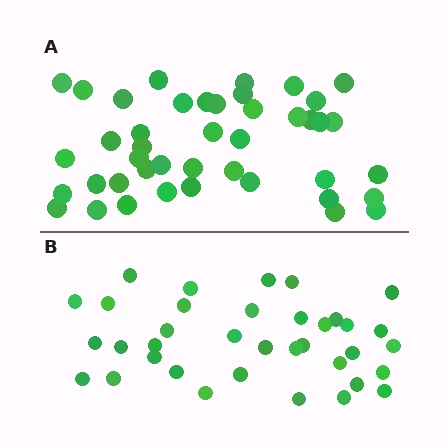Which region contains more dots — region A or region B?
Region A (the top region) has more dots.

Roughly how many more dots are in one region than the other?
Region A has roughly 8 or so more dots than region B.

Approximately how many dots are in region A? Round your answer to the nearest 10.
About 40 dots. (The exact count is 43, which rounds to 40.)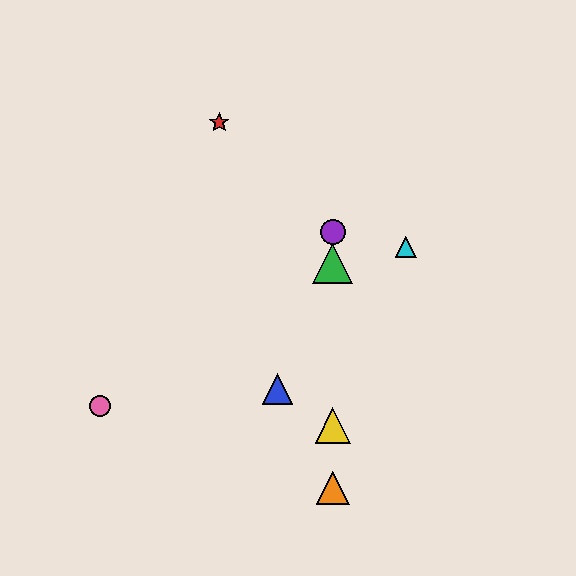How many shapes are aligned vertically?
4 shapes (the green triangle, the yellow triangle, the purple circle, the orange triangle) are aligned vertically.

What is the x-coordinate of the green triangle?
The green triangle is at x≈333.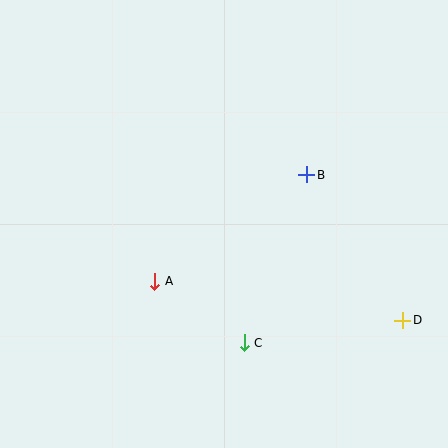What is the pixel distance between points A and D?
The distance between A and D is 251 pixels.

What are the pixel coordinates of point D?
Point D is at (403, 320).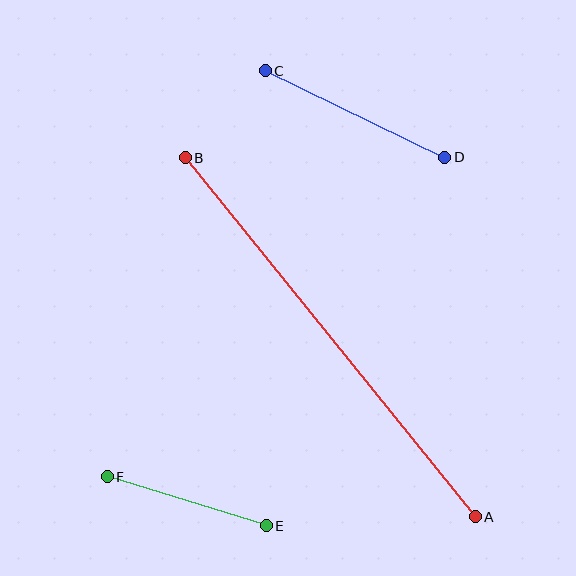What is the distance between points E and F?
The distance is approximately 166 pixels.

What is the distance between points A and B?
The distance is approximately 461 pixels.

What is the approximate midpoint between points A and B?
The midpoint is at approximately (330, 337) pixels.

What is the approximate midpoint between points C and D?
The midpoint is at approximately (355, 114) pixels.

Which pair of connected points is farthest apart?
Points A and B are farthest apart.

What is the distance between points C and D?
The distance is approximately 199 pixels.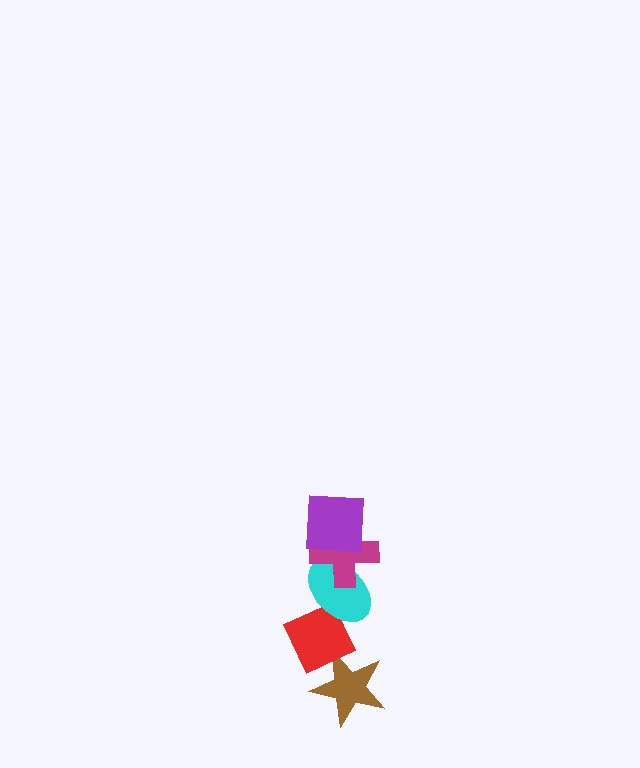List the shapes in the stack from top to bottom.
From top to bottom: the purple square, the magenta cross, the cyan ellipse, the red diamond, the brown star.